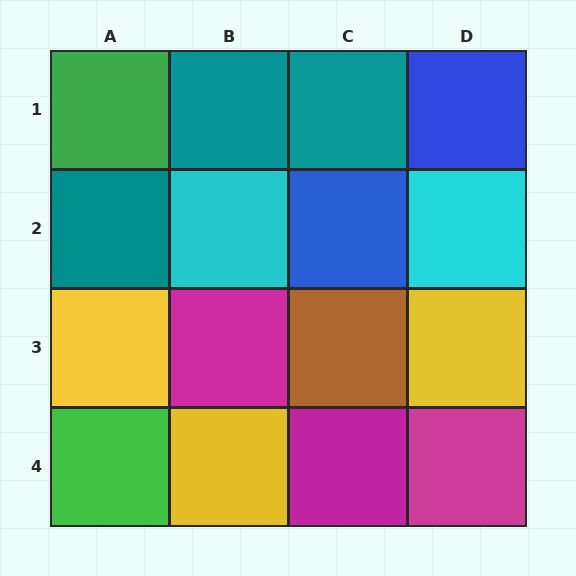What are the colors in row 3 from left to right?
Yellow, magenta, brown, yellow.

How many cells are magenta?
3 cells are magenta.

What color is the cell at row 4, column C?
Magenta.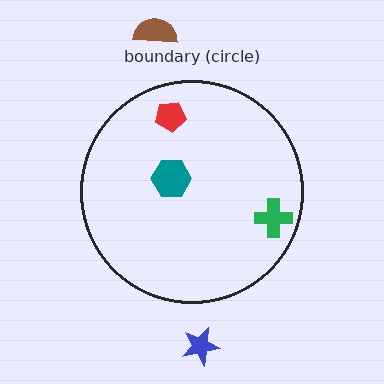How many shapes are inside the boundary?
3 inside, 2 outside.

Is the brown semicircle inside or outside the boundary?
Outside.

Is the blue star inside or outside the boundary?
Outside.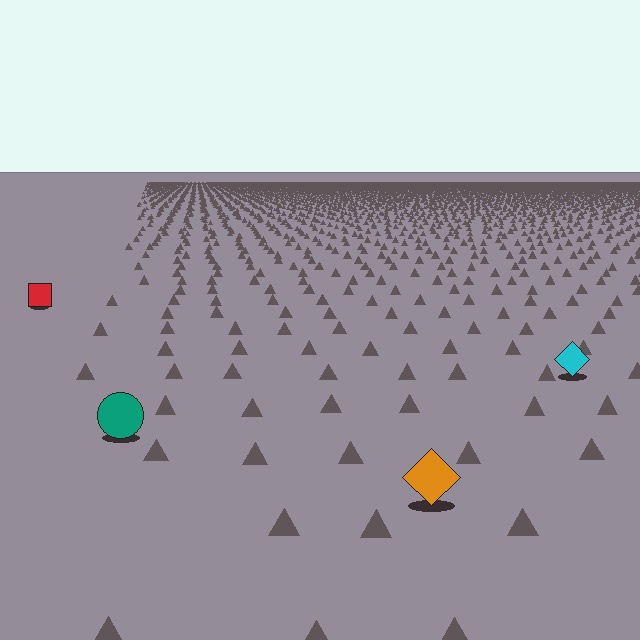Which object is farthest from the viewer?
The red square is farthest from the viewer. It appears smaller and the ground texture around it is denser.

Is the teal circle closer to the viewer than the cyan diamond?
Yes. The teal circle is closer — you can tell from the texture gradient: the ground texture is coarser near it.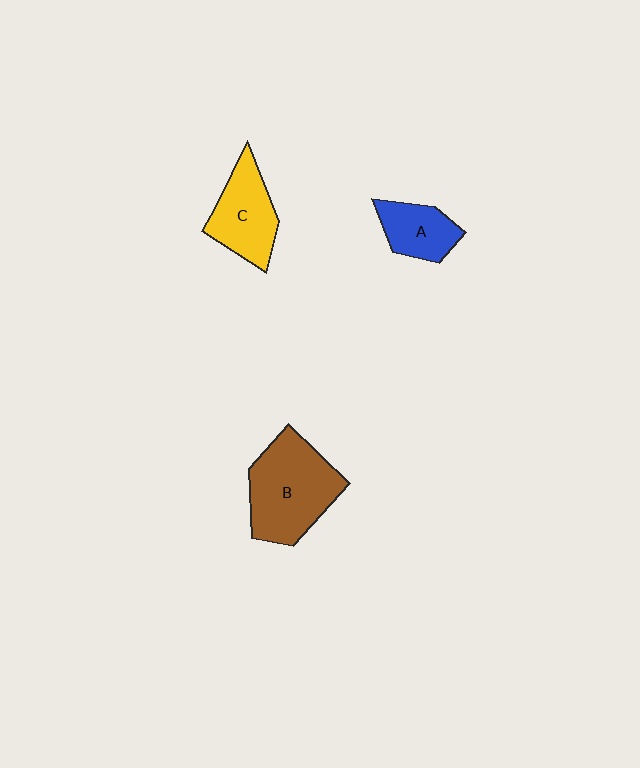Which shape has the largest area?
Shape B (brown).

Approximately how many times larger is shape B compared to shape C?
Approximately 1.5 times.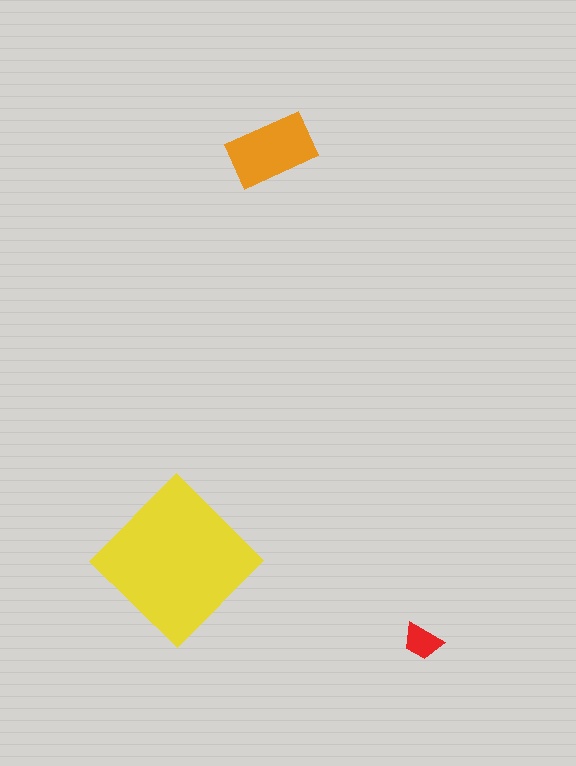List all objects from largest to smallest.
The yellow diamond, the orange rectangle, the red trapezoid.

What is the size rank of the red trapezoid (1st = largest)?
3rd.